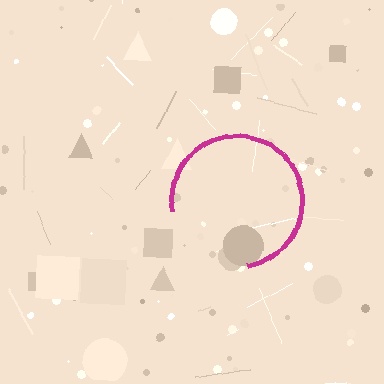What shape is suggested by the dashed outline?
The dashed outline suggests a circle.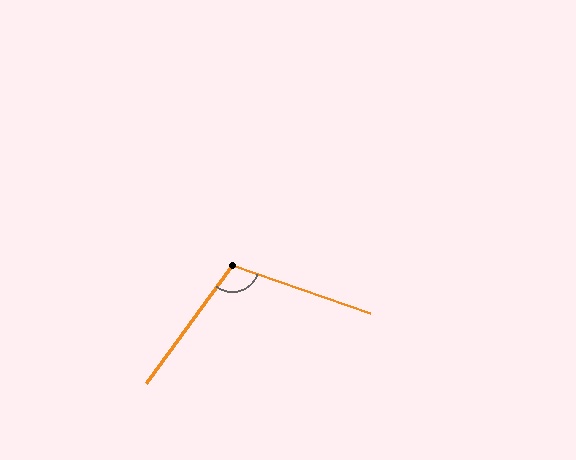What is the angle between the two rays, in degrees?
Approximately 107 degrees.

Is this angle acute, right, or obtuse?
It is obtuse.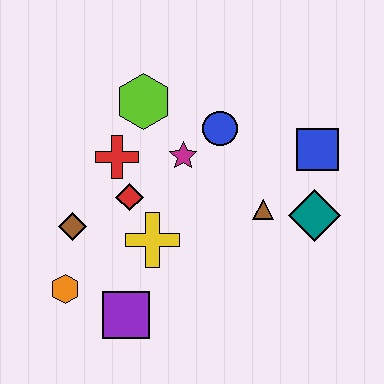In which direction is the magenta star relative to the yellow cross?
The magenta star is above the yellow cross.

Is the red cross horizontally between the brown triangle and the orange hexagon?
Yes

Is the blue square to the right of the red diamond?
Yes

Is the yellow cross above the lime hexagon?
No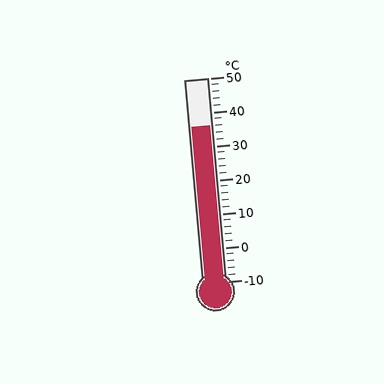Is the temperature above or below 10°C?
The temperature is above 10°C.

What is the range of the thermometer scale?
The thermometer scale ranges from -10°C to 50°C.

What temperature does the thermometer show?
The thermometer shows approximately 36°C.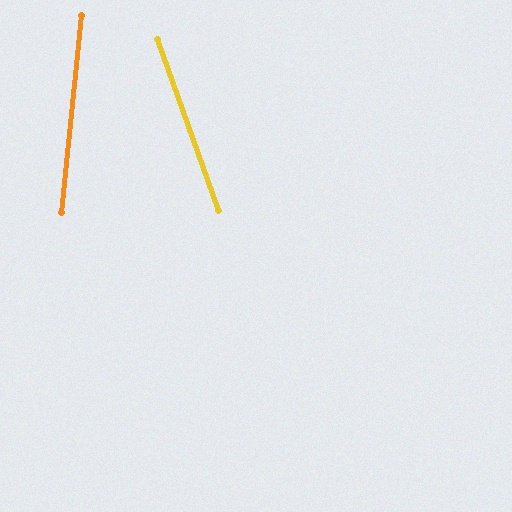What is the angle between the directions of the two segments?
Approximately 25 degrees.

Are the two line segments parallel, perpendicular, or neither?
Neither parallel nor perpendicular — they differ by about 25°.